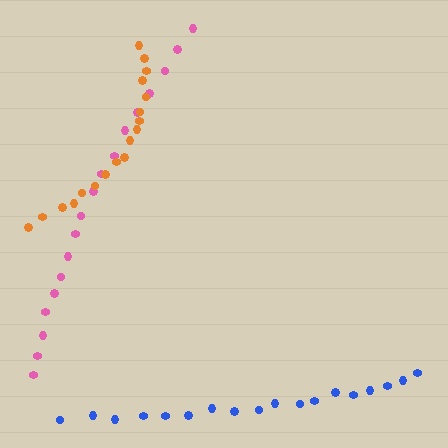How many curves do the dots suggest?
There are 3 distinct paths.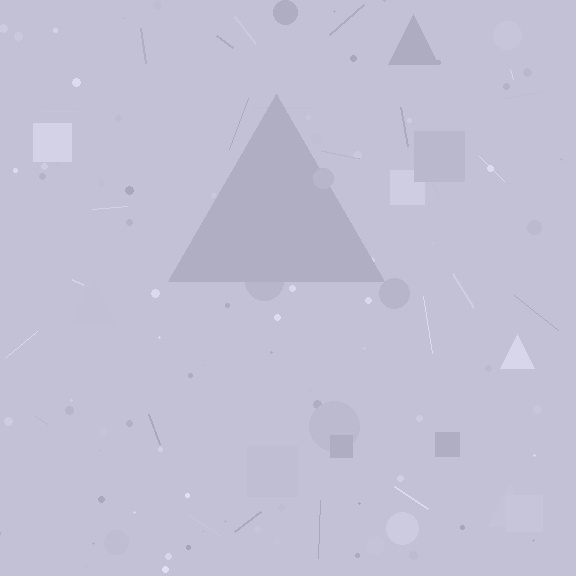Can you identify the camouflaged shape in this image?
The camouflaged shape is a triangle.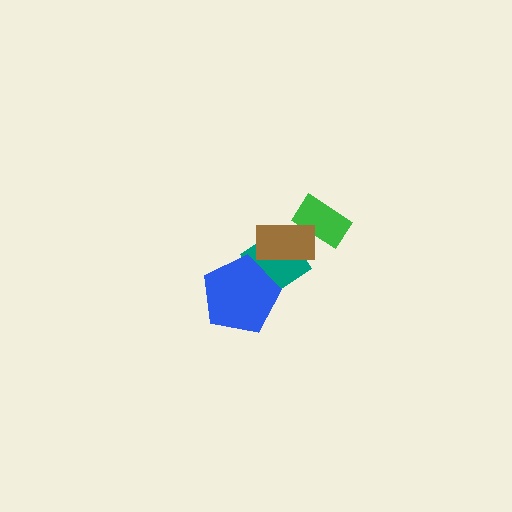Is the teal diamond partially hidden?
Yes, it is partially covered by another shape.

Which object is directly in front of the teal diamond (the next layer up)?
The blue pentagon is directly in front of the teal diamond.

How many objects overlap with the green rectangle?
1 object overlaps with the green rectangle.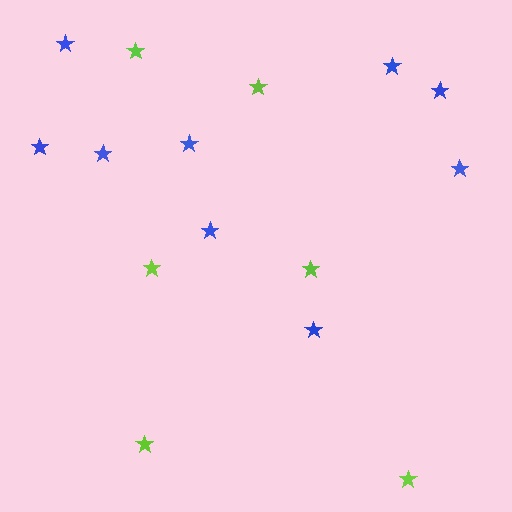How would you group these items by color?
There are 2 groups: one group of blue stars (9) and one group of lime stars (6).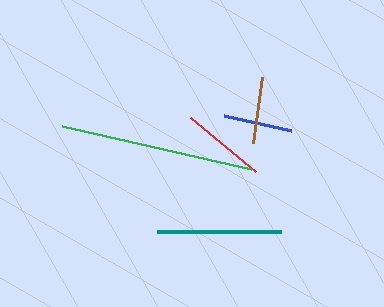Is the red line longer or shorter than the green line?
The green line is longer than the red line.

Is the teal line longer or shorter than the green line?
The green line is longer than the teal line.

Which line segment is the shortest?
The brown line is the shortest at approximately 67 pixels.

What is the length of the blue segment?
The blue segment is approximately 69 pixels long.